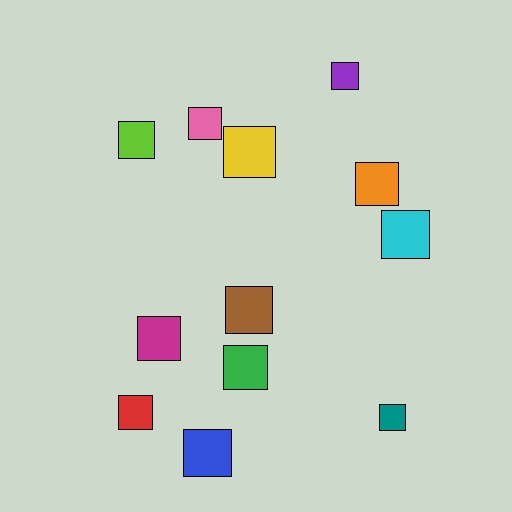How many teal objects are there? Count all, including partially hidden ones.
There is 1 teal object.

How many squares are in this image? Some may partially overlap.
There are 12 squares.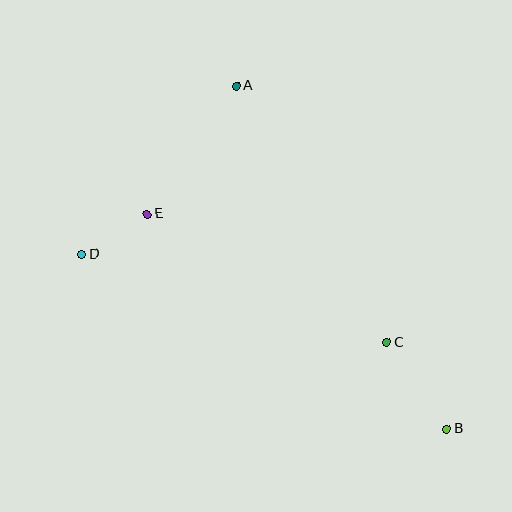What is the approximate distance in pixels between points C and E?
The distance between C and E is approximately 272 pixels.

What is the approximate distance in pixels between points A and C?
The distance between A and C is approximately 298 pixels.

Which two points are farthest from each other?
Points B and D are farthest from each other.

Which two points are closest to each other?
Points D and E are closest to each other.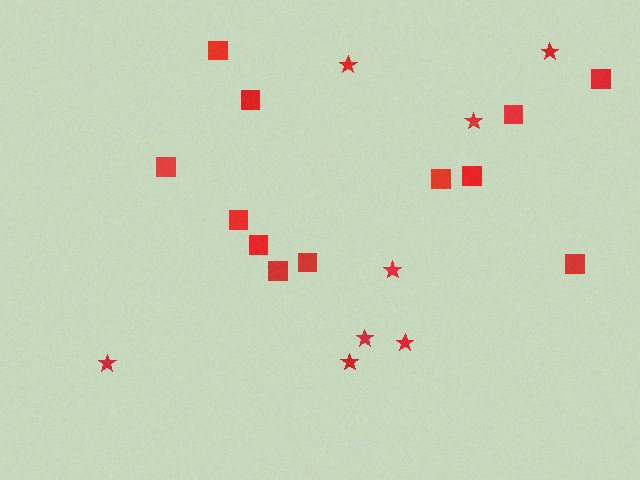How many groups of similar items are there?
There are 2 groups: one group of stars (8) and one group of squares (12).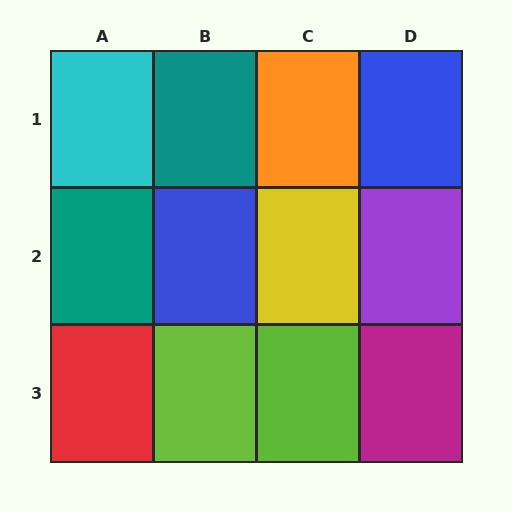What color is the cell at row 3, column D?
Magenta.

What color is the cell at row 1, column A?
Cyan.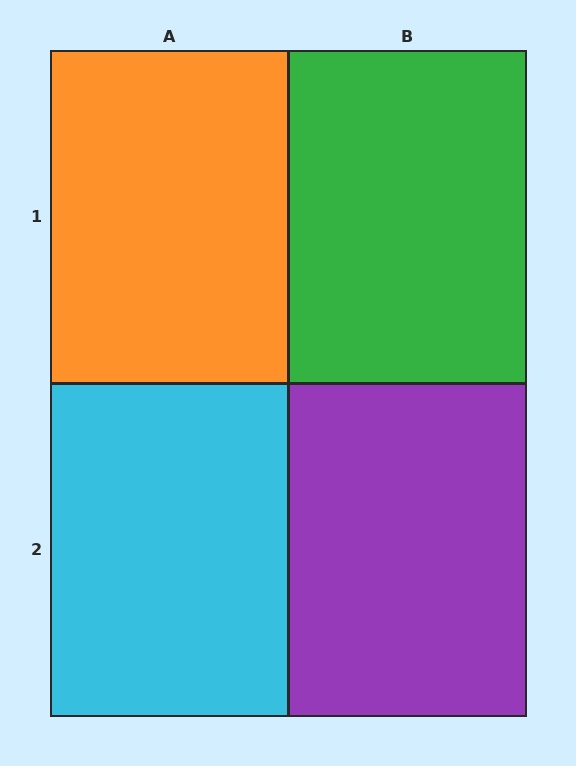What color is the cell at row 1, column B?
Green.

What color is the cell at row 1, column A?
Orange.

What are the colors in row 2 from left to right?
Cyan, purple.